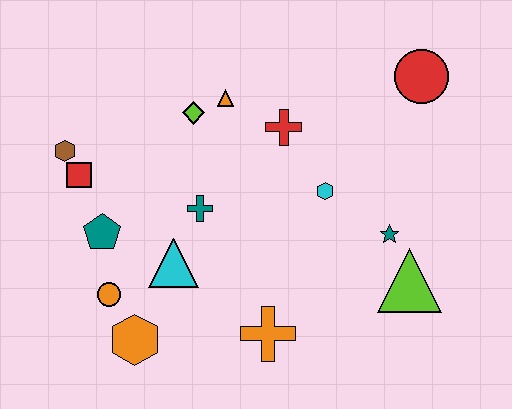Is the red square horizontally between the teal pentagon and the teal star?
No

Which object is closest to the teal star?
The lime triangle is closest to the teal star.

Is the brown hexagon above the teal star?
Yes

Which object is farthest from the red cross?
The orange hexagon is farthest from the red cross.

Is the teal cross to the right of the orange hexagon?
Yes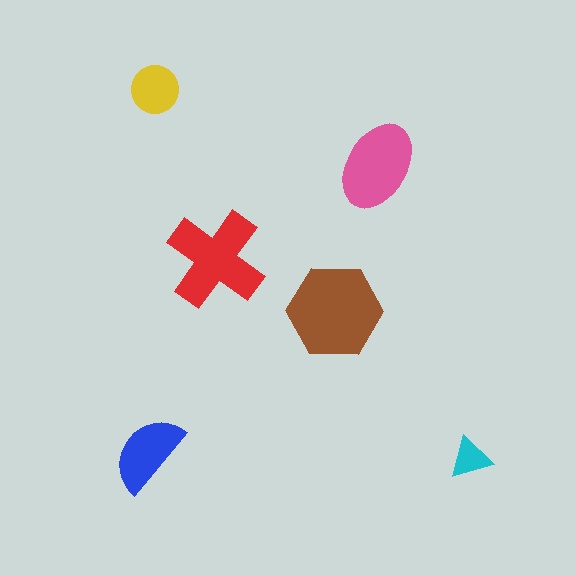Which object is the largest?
The brown hexagon.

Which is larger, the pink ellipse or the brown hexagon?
The brown hexagon.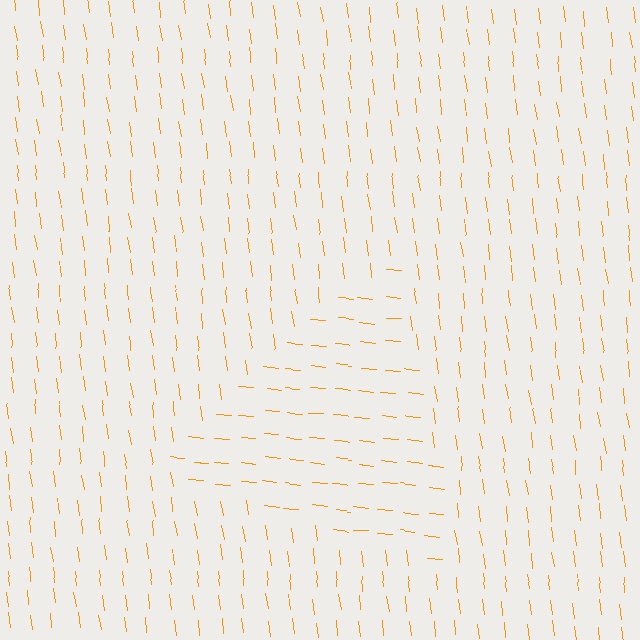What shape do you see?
I see a triangle.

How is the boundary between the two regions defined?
The boundary is defined purely by a change in line orientation (approximately 78 degrees difference). All lines are the same color and thickness.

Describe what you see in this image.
The image is filled with small orange line segments. A triangle region in the image has lines oriented differently from the surrounding lines, creating a visible texture boundary.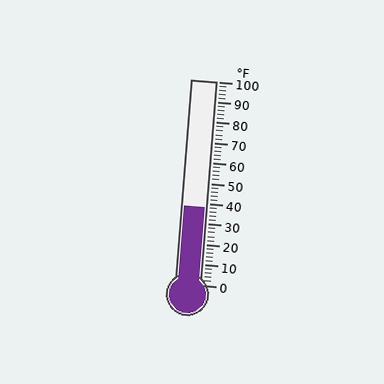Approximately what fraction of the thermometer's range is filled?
The thermometer is filled to approximately 40% of its range.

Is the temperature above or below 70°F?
The temperature is below 70°F.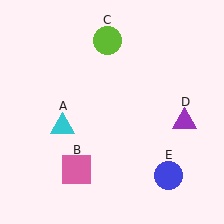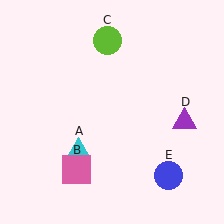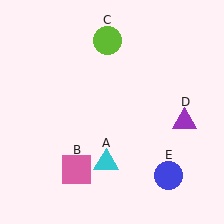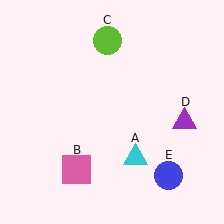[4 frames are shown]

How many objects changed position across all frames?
1 object changed position: cyan triangle (object A).